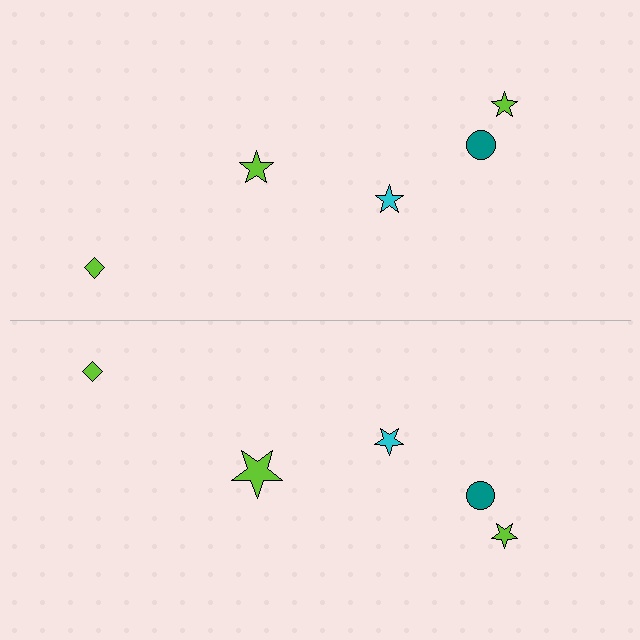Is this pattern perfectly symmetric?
No, the pattern is not perfectly symmetric. The lime star on the bottom side has a different size than its mirror counterpart.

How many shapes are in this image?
There are 10 shapes in this image.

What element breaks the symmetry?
The lime star on the bottom side has a different size than its mirror counterpart.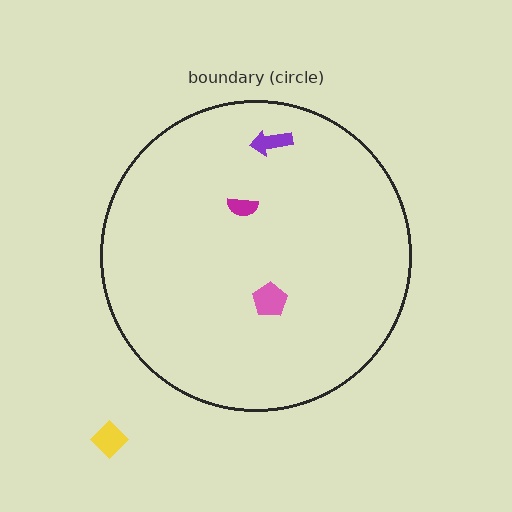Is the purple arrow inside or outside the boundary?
Inside.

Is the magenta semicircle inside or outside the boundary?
Inside.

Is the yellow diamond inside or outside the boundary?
Outside.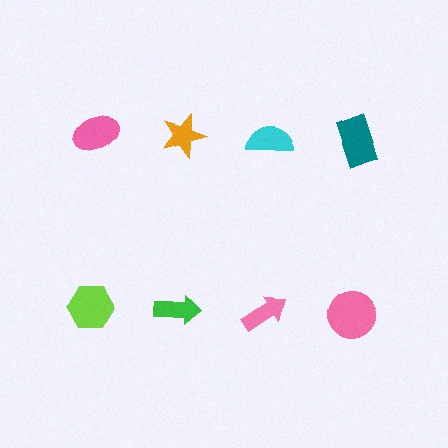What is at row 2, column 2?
A green arrow.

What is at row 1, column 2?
An orange star.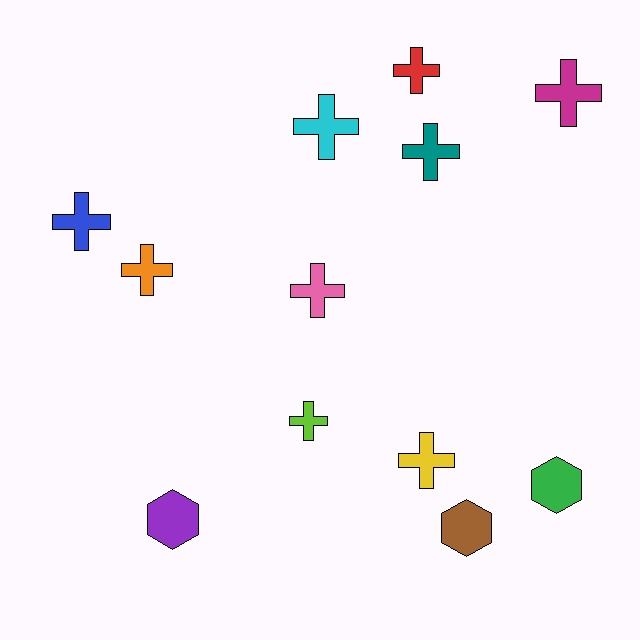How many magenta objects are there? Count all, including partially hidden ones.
There is 1 magenta object.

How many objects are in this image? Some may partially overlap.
There are 12 objects.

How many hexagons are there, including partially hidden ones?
There are 3 hexagons.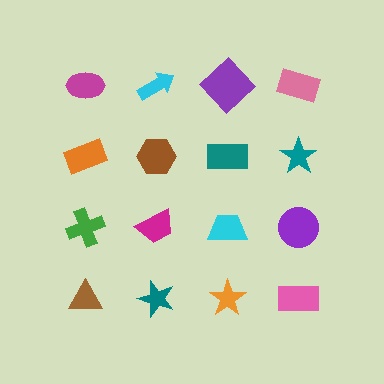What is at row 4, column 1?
A brown triangle.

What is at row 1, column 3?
A purple diamond.